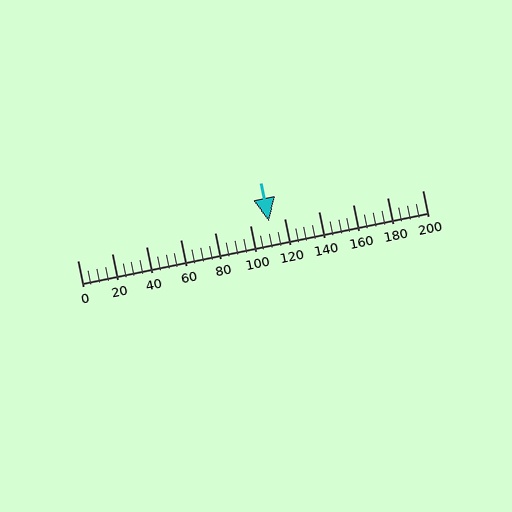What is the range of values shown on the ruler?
The ruler shows values from 0 to 200.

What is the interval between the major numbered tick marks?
The major tick marks are spaced 20 units apart.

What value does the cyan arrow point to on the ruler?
The cyan arrow points to approximately 111.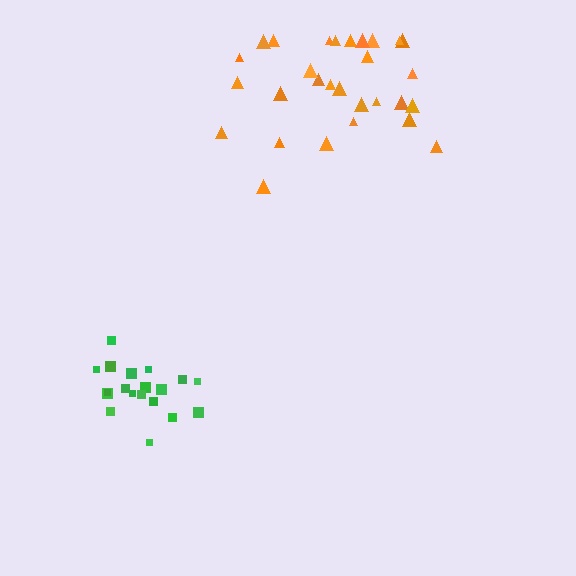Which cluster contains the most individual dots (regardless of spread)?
Orange (29).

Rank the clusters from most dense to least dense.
green, orange.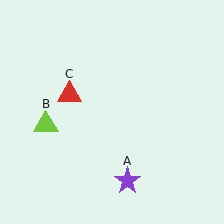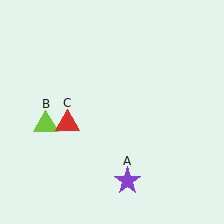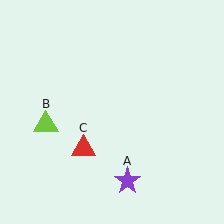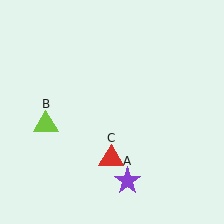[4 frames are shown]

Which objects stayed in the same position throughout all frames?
Purple star (object A) and lime triangle (object B) remained stationary.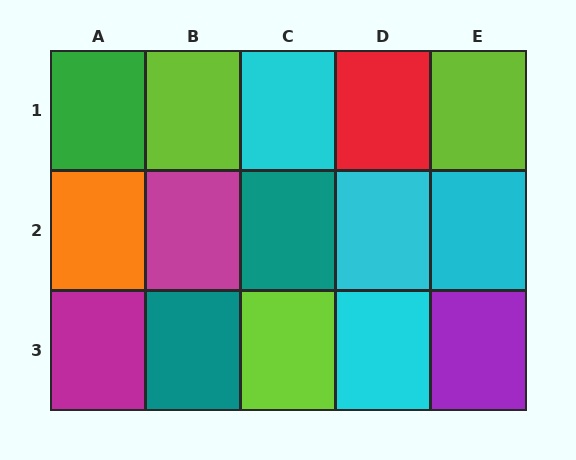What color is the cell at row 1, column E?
Lime.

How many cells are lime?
3 cells are lime.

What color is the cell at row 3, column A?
Magenta.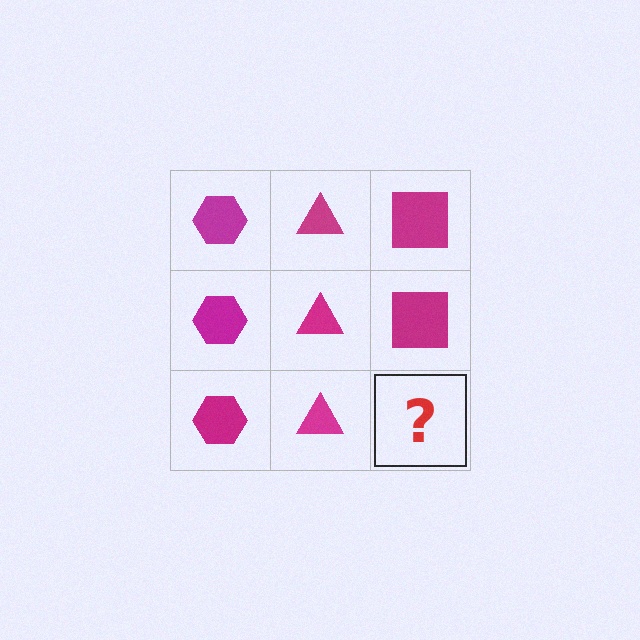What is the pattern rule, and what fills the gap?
The rule is that each column has a consistent shape. The gap should be filled with a magenta square.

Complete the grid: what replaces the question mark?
The question mark should be replaced with a magenta square.